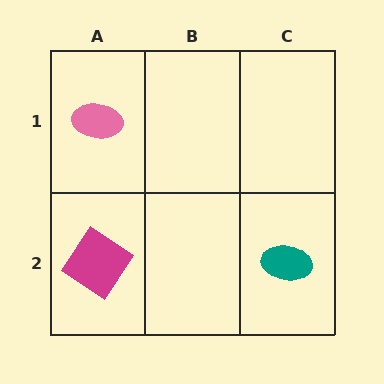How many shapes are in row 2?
2 shapes.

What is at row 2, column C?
A teal ellipse.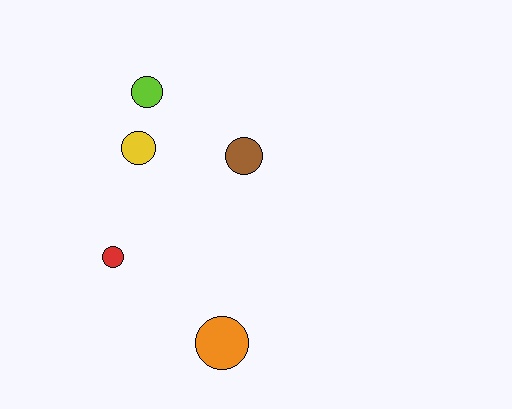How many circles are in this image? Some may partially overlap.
There are 5 circles.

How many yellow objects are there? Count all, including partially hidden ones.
There is 1 yellow object.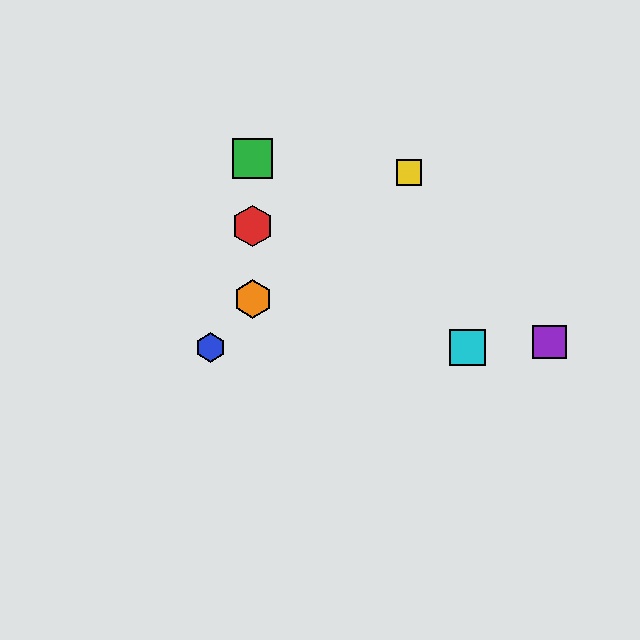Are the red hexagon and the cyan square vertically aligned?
No, the red hexagon is at x≈253 and the cyan square is at x≈468.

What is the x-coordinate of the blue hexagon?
The blue hexagon is at x≈210.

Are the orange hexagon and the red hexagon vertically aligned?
Yes, both are at x≈253.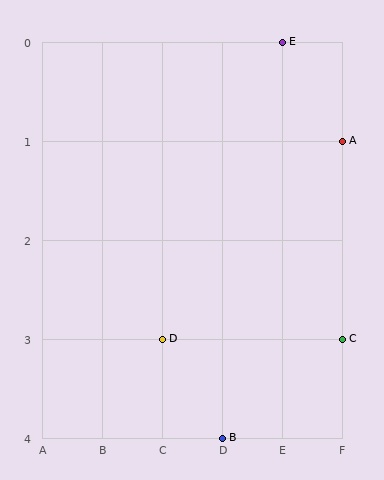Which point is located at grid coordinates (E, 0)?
Point E is at (E, 0).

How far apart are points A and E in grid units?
Points A and E are 1 column and 1 row apart (about 1.4 grid units diagonally).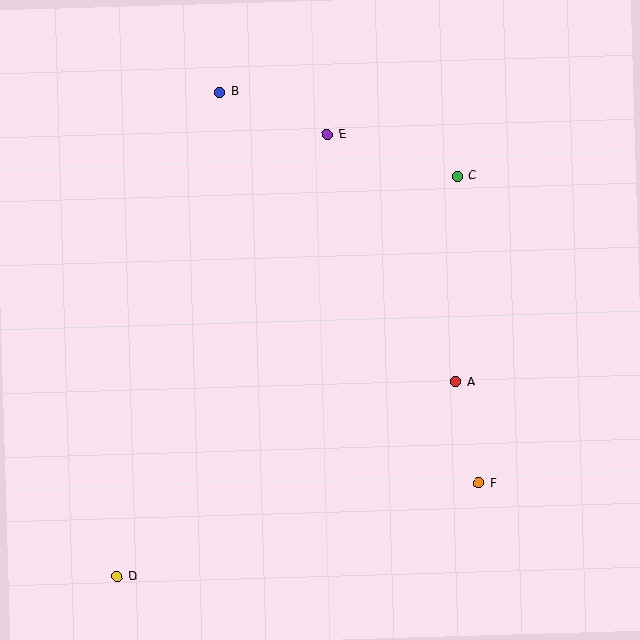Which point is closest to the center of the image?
Point A at (455, 382) is closest to the center.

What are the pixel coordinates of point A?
Point A is at (455, 382).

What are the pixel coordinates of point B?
Point B is at (220, 92).